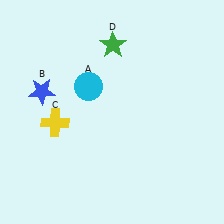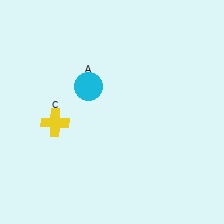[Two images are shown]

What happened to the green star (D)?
The green star (D) was removed in Image 2. It was in the top-right area of Image 1.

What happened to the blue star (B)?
The blue star (B) was removed in Image 2. It was in the top-left area of Image 1.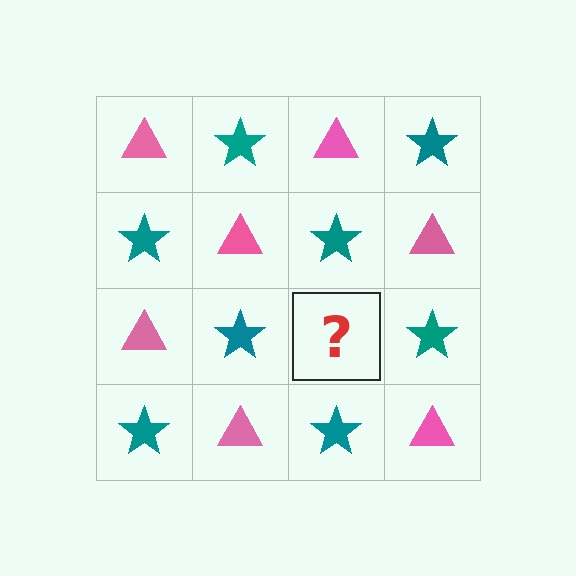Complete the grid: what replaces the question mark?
The question mark should be replaced with a pink triangle.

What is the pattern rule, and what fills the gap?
The rule is that it alternates pink triangle and teal star in a checkerboard pattern. The gap should be filled with a pink triangle.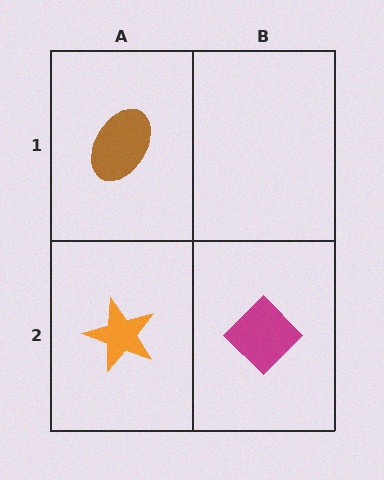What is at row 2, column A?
An orange star.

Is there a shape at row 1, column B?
No, that cell is empty.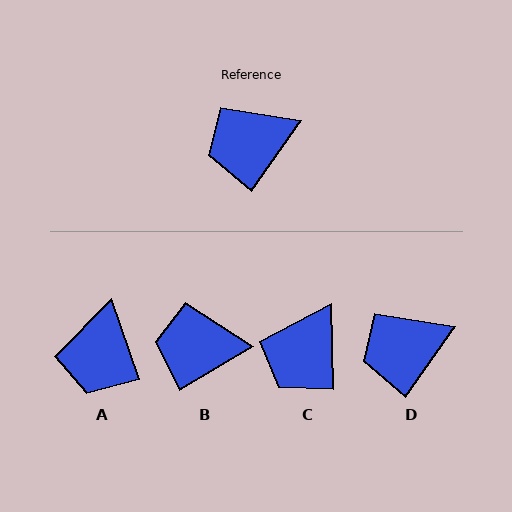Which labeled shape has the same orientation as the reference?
D.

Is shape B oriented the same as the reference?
No, it is off by about 24 degrees.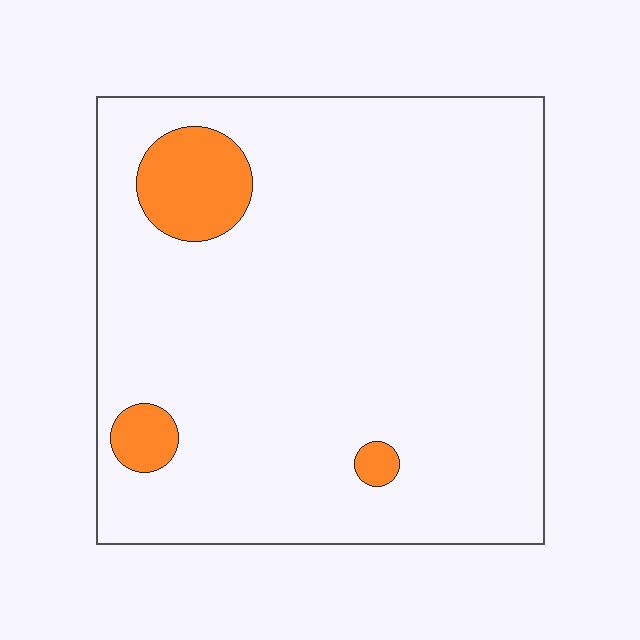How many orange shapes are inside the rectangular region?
3.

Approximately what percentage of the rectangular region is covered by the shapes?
Approximately 10%.